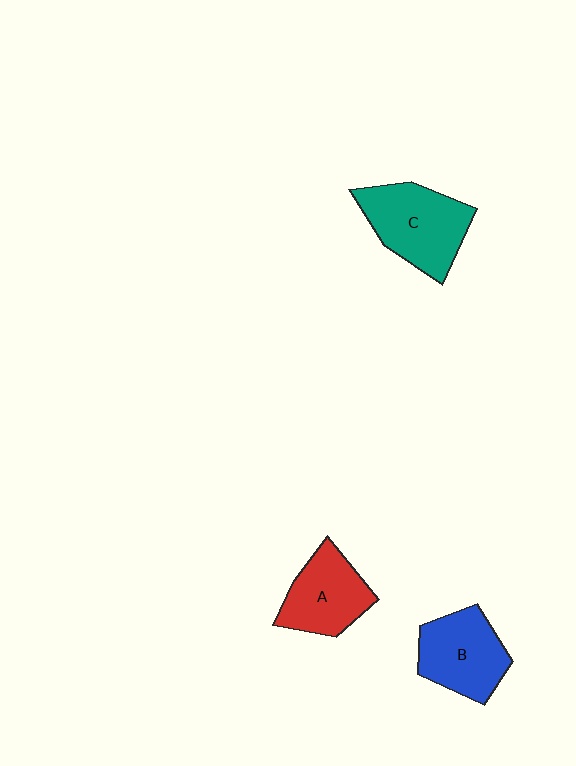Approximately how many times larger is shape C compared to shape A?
Approximately 1.2 times.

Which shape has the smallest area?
Shape A (red).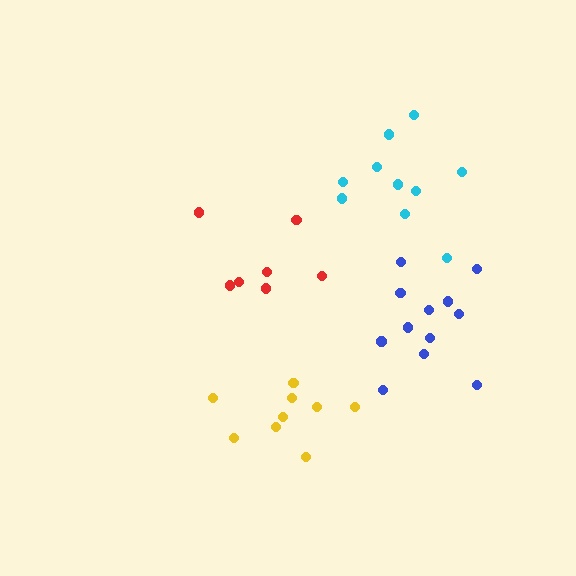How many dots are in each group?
Group 1: 9 dots, Group 2: 7 dots, Group 3: 10 dots, Group 4: 12 dots (38 total).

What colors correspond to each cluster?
The clusters are colored: yellow, red, cyan, blue.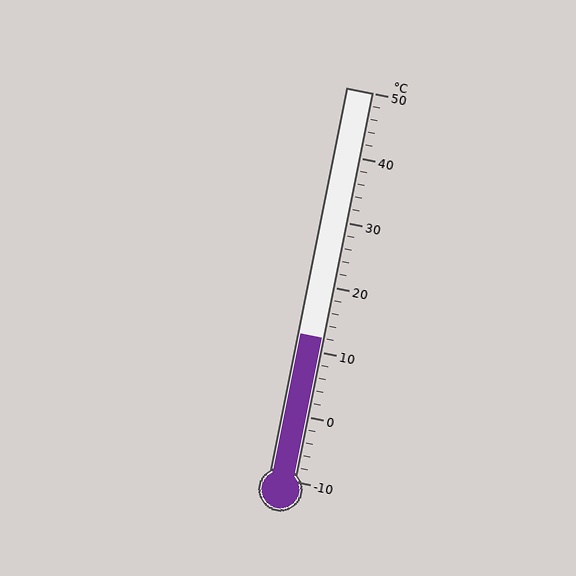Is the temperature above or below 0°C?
The temperature is above 0°C.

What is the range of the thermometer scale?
The thermometer scale ranges from -10°C to 50°C.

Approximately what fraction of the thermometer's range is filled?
The thermometer is filled to approximately 35% of its range.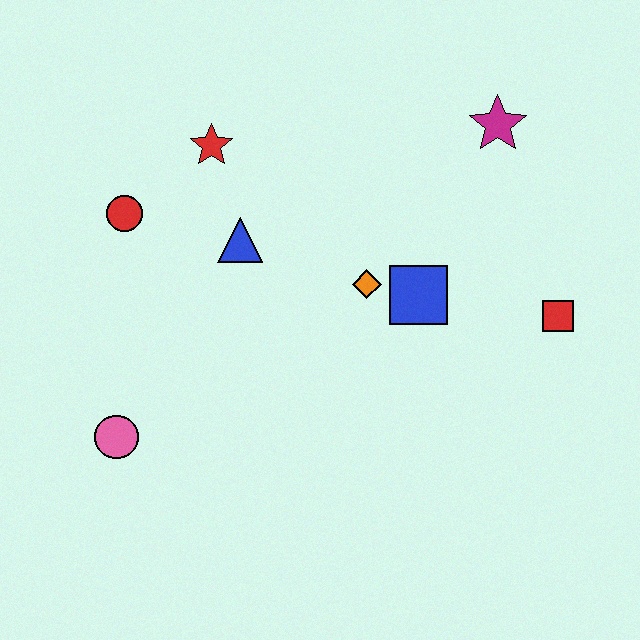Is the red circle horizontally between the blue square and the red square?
No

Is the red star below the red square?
No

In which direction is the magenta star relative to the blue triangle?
The magenta star is to the right of the blue triangle.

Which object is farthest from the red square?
The pink circle is farthest from the red square.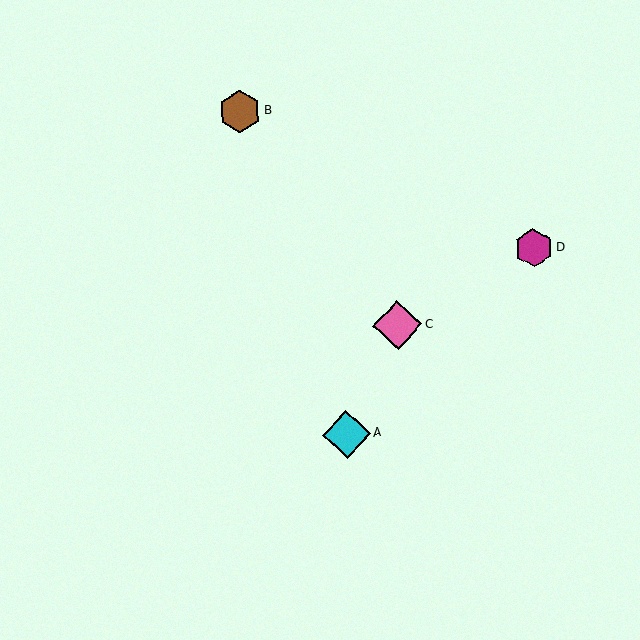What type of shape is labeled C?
Shape C is a pink diamond.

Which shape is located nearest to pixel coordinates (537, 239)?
The magenta hexagon (labeled D) at (534, 248) is nearest to that location.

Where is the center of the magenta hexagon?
The center of the magenta hexagon is at (534, 248).